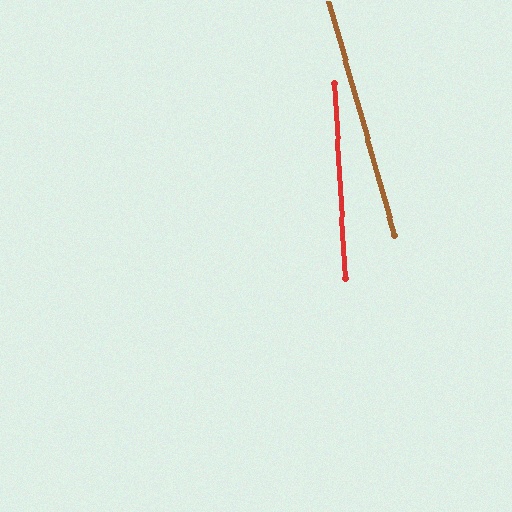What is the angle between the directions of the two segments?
Approximately 13 degrees.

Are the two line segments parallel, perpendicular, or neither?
Neither parallel nor perpendicular — they differ by about 13°.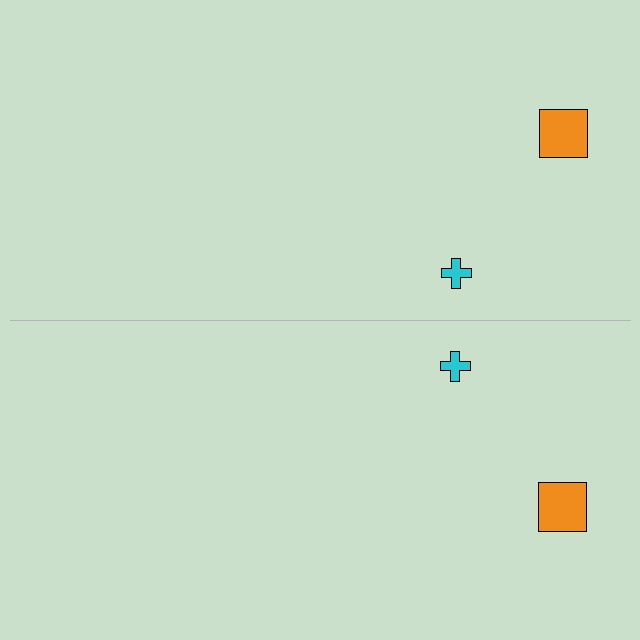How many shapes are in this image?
There are 4 shapes in this image.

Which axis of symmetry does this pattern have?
The pattern has a horizontal axis of symmetry running through the center of the image.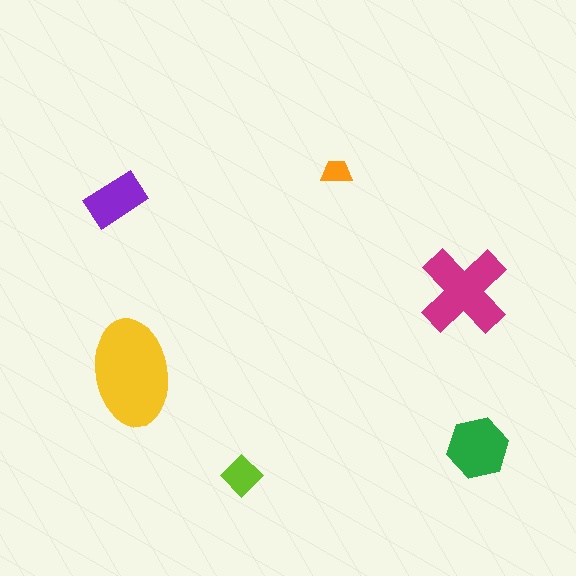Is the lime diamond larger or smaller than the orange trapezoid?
Larger.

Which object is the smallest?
The orange trapezoid.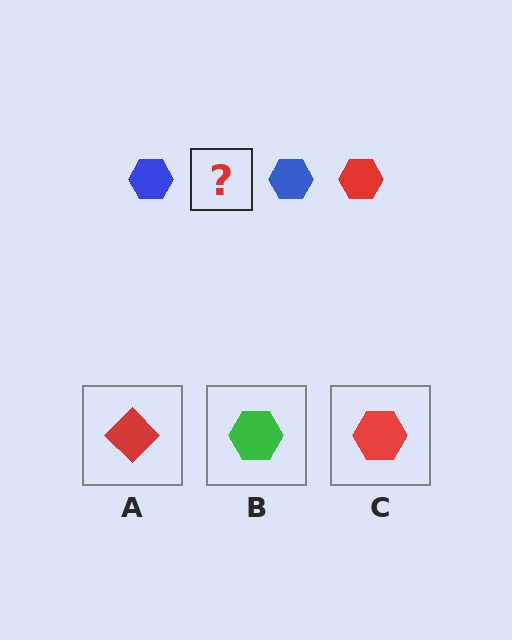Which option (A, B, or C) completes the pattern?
C.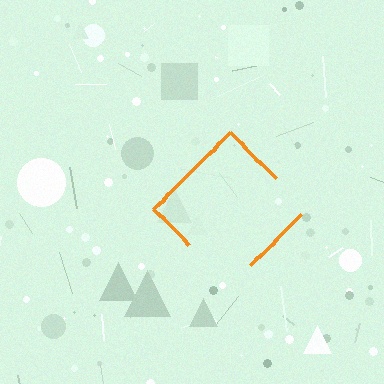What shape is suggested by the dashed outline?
The dashed outline suggests a diamond.